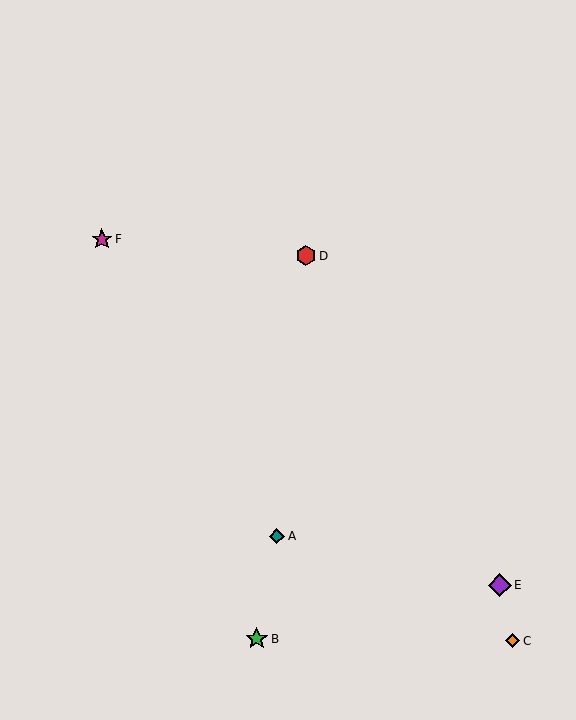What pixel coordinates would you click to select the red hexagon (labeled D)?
Click at (306, 256) to select the red hexagon D.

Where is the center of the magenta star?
The center of the magenta star is at (102, 239).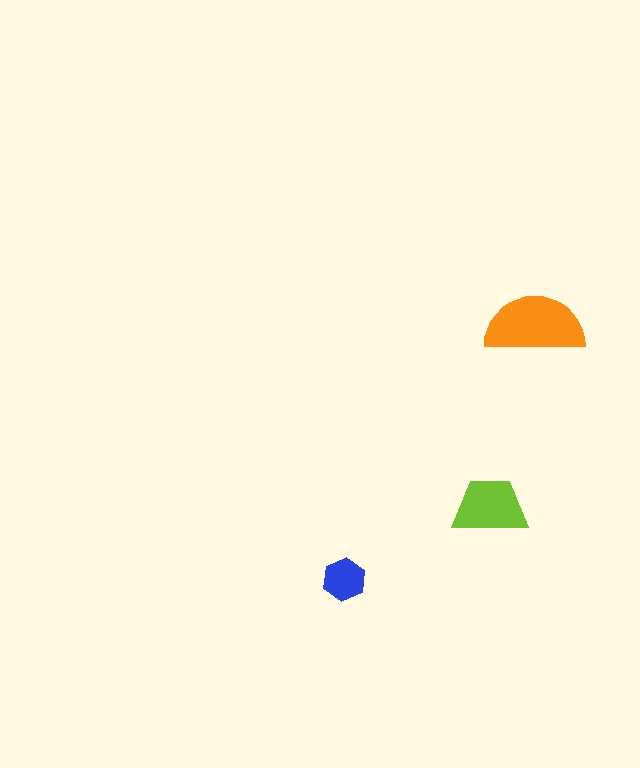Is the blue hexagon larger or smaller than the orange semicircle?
Smaller.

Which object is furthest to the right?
The orange semicircle is rightmost.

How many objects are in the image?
There are 3 objects in the image.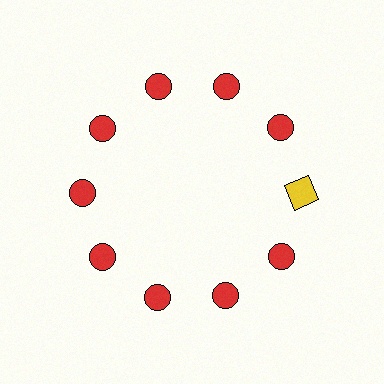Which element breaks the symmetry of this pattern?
The yellow square at roughly the 3 o'clock position breaks the symmetry. All other shapes are red circles.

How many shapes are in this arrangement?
There are 10 shapes arranged in a ring pattern.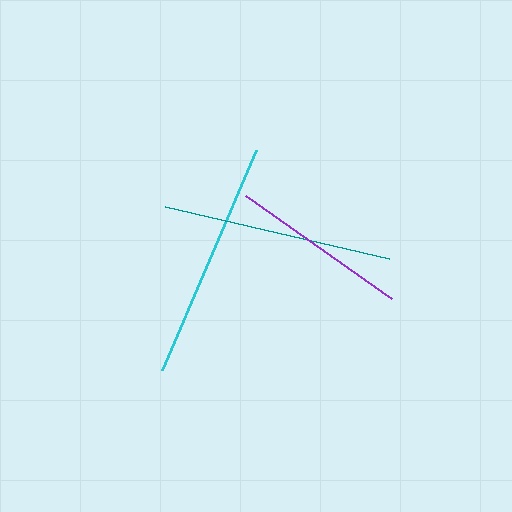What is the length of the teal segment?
The teal segment is approximately 229 pixels long.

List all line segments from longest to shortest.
From longest to shortest: cyan, teal, purple.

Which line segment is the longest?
The cyan line is the longest at approximately 240 pixels.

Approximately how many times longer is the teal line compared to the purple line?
The teal line is approximately 1.3 times the length of the purple line.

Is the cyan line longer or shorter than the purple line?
The cyan line is longer than the purple line.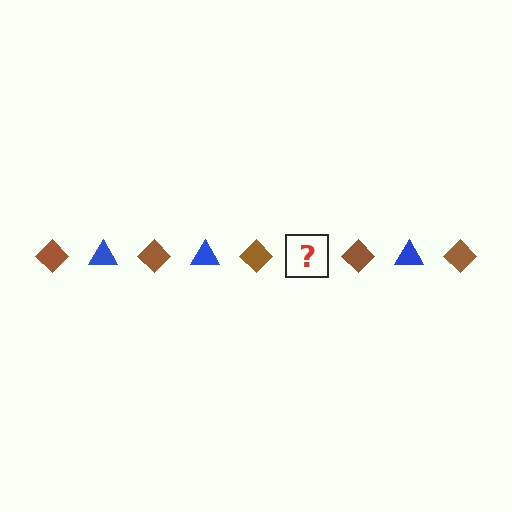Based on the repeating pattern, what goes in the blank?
The blank should be a blue triangle.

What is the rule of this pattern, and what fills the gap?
The rule is that the pattern alternates between brown diamond and blue triangle. The gap should be filled with a blue triangle.